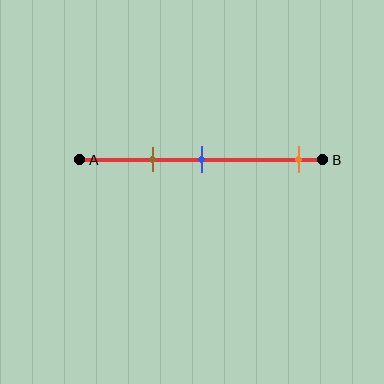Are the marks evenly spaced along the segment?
No, the marks are not evenly spaced.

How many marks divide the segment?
There are 3 marks dividing the segment.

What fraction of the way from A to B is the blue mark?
The blue mark is approximately 50% (0.5) of the way from A to B.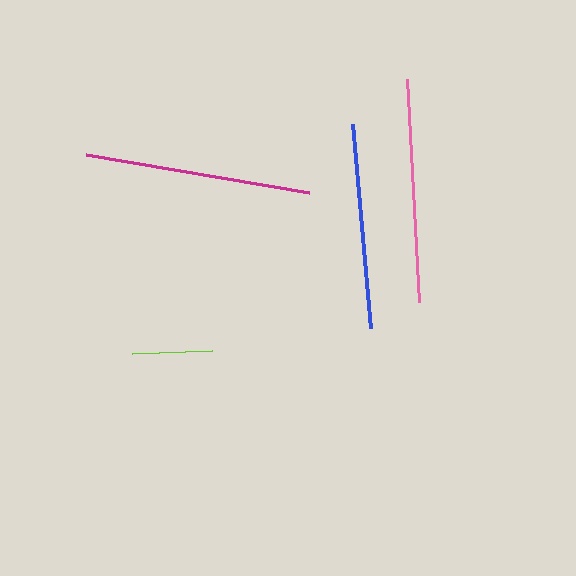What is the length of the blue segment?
The blue segment is approximately 205 pixels long.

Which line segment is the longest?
The magenta line is the longest at approximately 227 pixels.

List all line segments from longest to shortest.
From longest to shortest: magenta, pink, blue, lime.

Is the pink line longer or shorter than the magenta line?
The magenta line is longer than the pink line.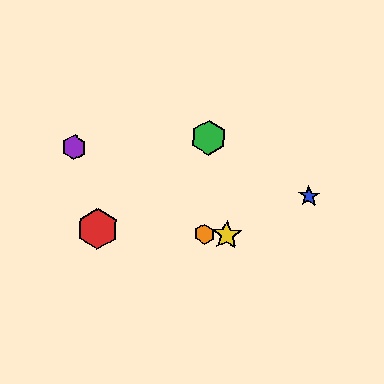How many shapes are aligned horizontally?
3 shapes (the red hexagon, the yellow star, the orange hexagon) are aligned horizontally.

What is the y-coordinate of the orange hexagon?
The orange hexagon is at y≈234.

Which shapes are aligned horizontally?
The red hexagon, the yellow star, the orange hexagon are aligned horizontally.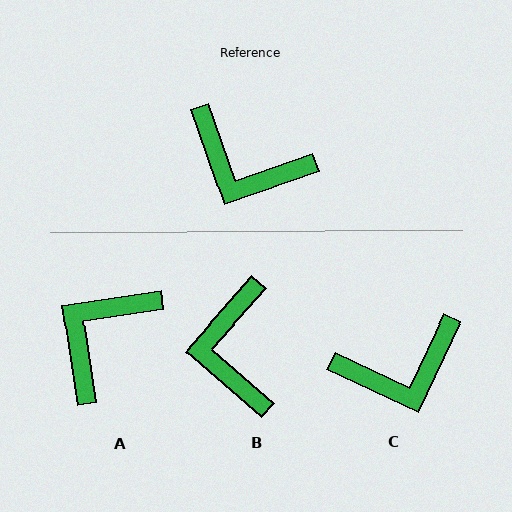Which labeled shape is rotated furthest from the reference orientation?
A, about 101 degrees away.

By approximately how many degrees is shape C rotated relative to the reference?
Approximately 45 degrees counter-clockwise.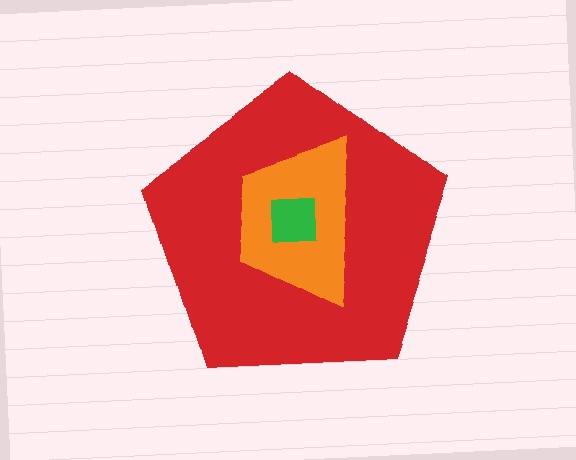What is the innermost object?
The green square.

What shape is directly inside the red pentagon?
The orange trapezoid.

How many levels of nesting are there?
3.